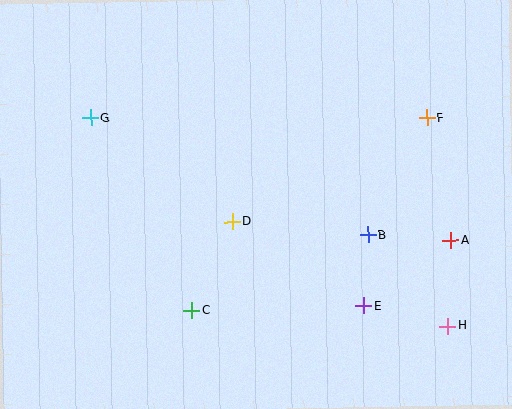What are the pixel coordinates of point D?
Point D is at (233, 222).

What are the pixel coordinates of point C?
Point C is at (192, 310).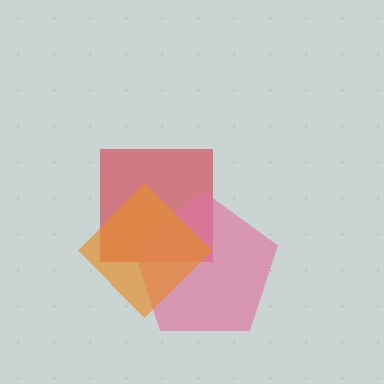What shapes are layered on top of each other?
The layered shapes are: a red square, a pink pentagon, an orange diamond.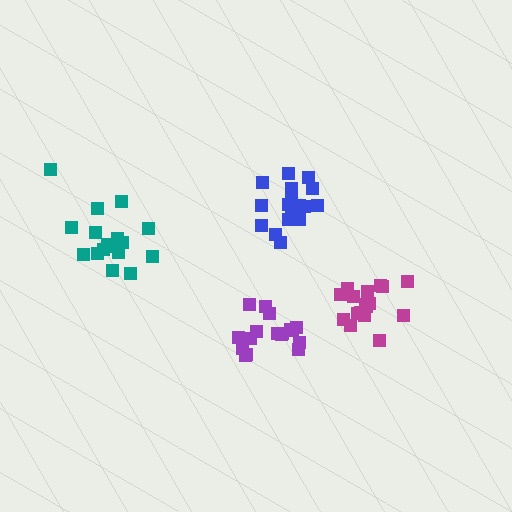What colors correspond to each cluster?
The clusters are colored: magenta, blue, teal, purple.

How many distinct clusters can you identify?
There are 4 distinct clusters.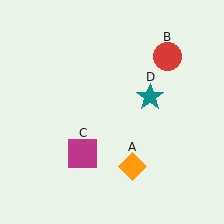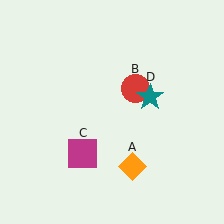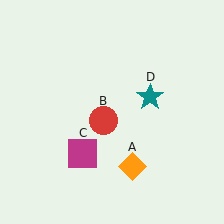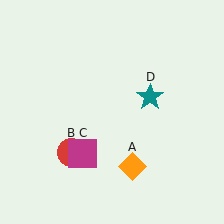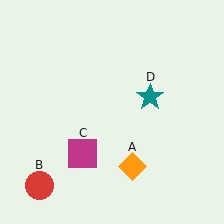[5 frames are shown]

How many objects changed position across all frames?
1 object changed position: red circle (object B).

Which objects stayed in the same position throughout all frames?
Orange diamond (object A) and magenta square (object C) and teal star (object D) remained stationary.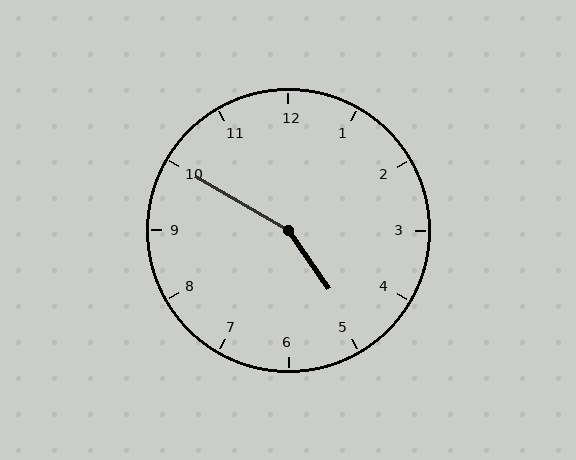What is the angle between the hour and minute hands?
Approximately 155 degrees.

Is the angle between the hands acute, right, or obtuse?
It is obtuse.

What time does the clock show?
4:50.